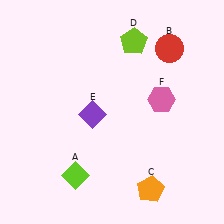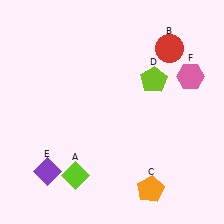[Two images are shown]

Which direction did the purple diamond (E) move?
The purple diamond (E) moved down.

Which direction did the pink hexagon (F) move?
The pink hexagon (F) moved right.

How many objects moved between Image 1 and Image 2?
3 objects moved between the two images.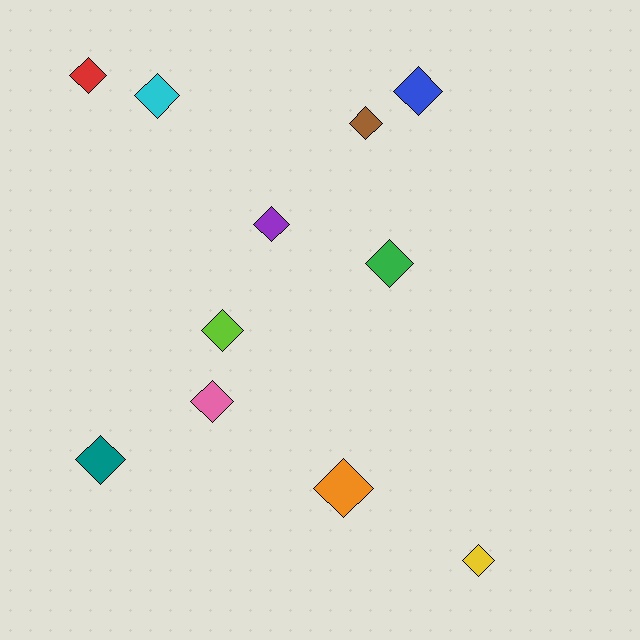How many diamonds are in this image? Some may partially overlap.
There are 11 diamonds.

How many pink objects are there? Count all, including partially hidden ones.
There is 1 pink object.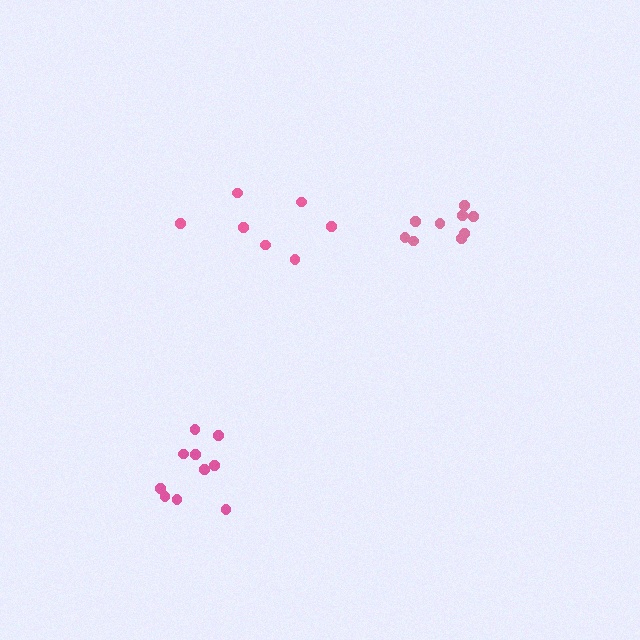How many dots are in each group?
Group 1: 9 dots, Group 2: 7 dots, Group 3: 10 dots (26 total).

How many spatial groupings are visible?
There are 3 spatial groupings.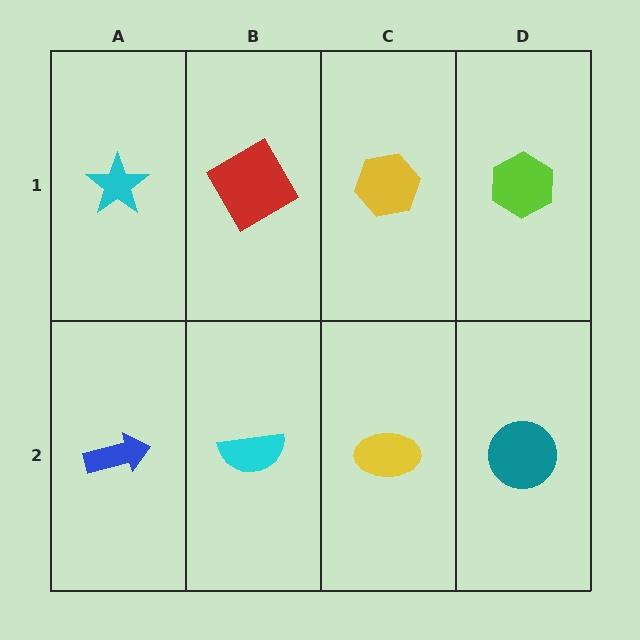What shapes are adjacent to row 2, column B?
A red diamond (row 1, column B), a blue arrow (row 2, column A), a yellow ellipse (row 2, column C).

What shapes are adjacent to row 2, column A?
A cyan star (row 1, column A), a cyan semicircle (row 2, column B).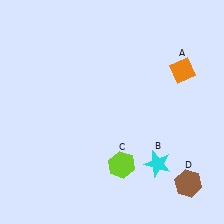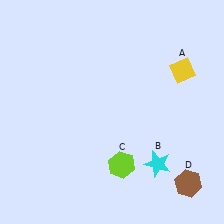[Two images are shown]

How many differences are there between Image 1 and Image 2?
There is 1 difference between the two images.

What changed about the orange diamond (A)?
In Image 1, A is orange. In Image 2, it changed to yellow.